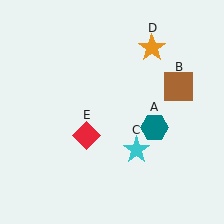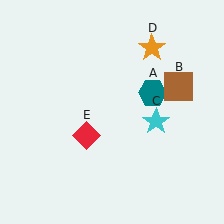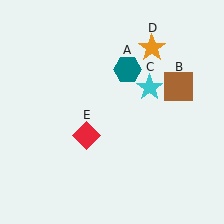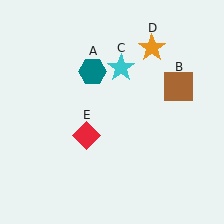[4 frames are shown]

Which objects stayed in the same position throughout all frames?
Brown square (object B) and orange star (object D) and red diamond (object E) remained stationary.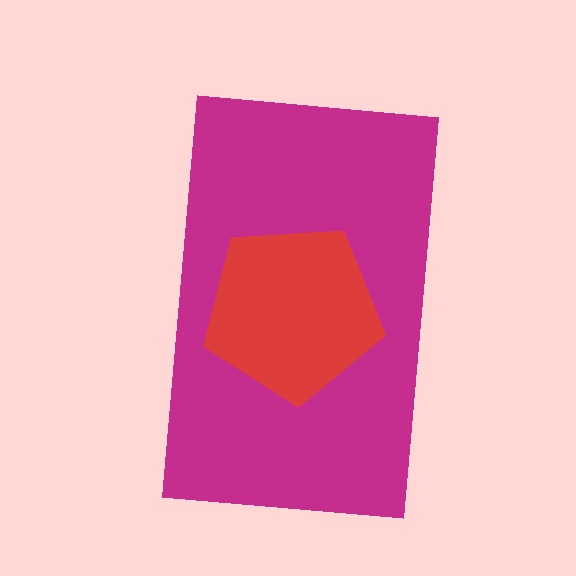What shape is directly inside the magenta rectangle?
The red pentagon.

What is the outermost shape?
The magenta rectangle.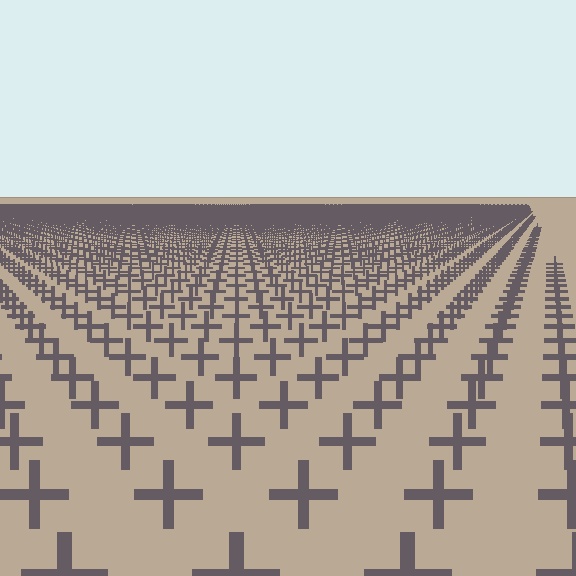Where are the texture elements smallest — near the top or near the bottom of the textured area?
Near the top.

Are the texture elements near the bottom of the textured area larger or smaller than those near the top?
Larger. Near the bottom, elements are closer to the viewer and appear at a bigger on-screen size.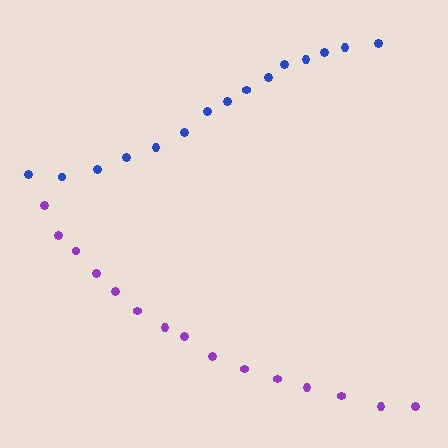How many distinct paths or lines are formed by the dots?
There are 2 distinct paths.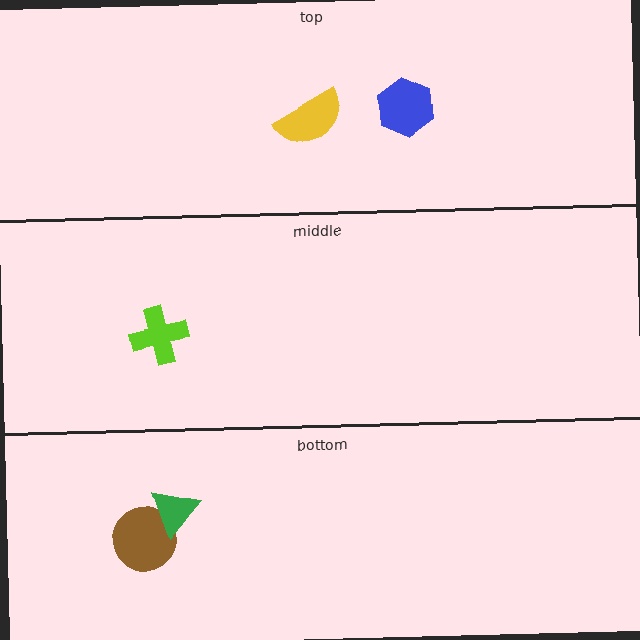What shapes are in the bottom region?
The brown circle, the green triangle.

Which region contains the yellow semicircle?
The top region.